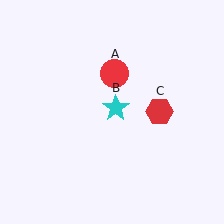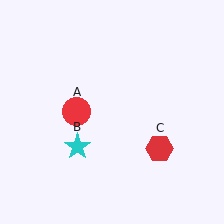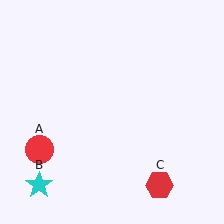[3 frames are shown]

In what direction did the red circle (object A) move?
The red circle (object A) moved down and to the left.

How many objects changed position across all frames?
3 objects changed position: red circle (object A), cyan star (object B), red hexagon (object C).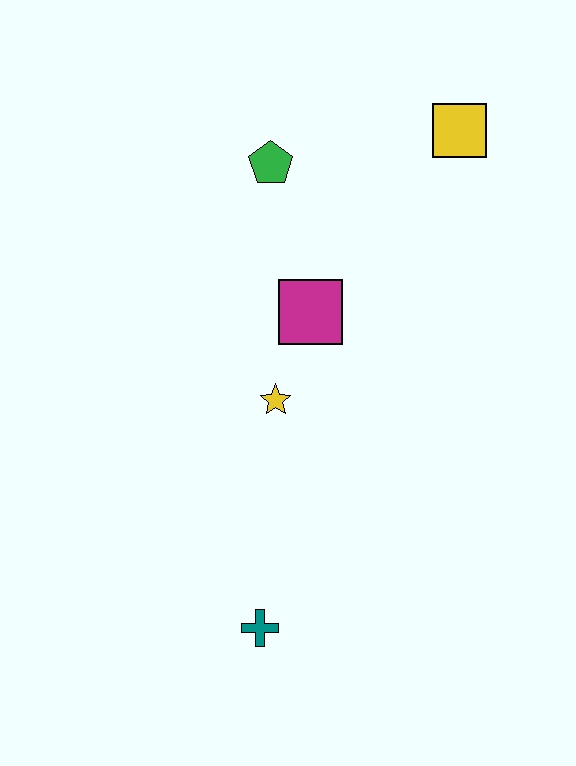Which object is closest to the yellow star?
The magenta square is closest to the yellow star.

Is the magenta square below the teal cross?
No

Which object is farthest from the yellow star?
The yellow square is farthest from the yellow star.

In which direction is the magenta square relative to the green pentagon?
The magenta square is below the green pentagon.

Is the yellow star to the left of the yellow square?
Yes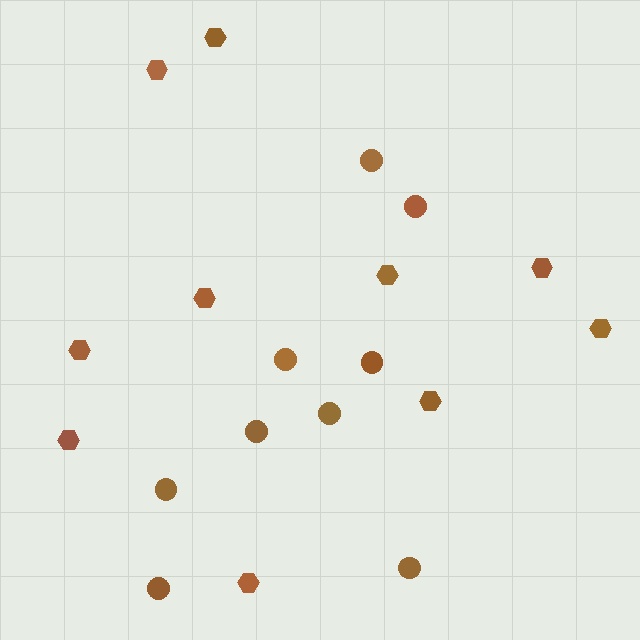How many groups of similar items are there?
There are 2 groups: one group of circles (9) and one group of hexagons (10).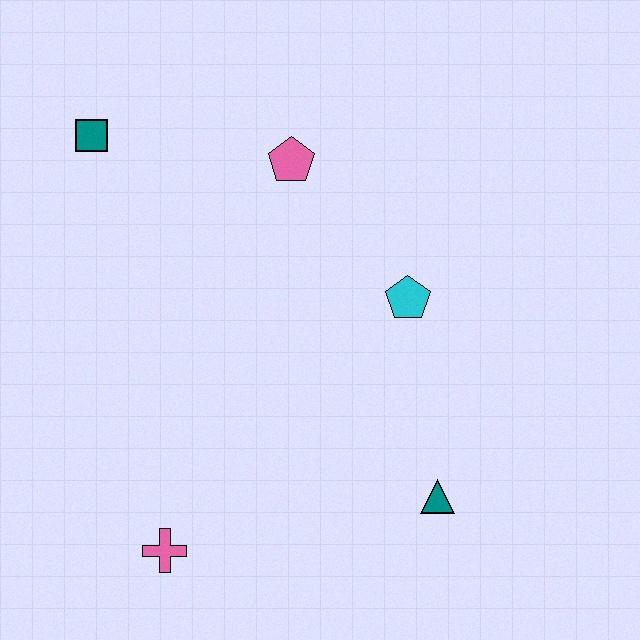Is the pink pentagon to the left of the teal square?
No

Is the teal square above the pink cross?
Yes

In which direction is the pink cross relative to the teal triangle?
The pink cross is to the left of the teal triangle.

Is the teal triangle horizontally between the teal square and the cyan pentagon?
No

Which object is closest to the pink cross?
The teal triangle is closest to the pink cross.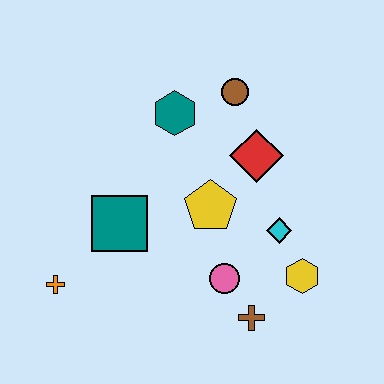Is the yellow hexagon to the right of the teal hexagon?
Yes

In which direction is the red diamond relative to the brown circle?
The red diamond is below the brown circle.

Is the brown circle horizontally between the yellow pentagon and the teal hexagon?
No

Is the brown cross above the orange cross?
No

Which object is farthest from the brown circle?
The orange cross is farthest from the brown circle.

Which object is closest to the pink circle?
The brown cross is closest to the pink circle.